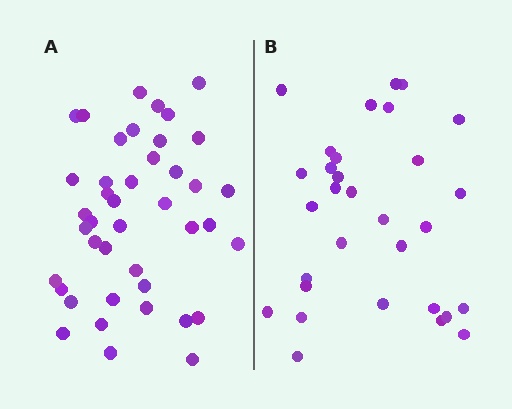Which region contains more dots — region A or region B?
Region A (the left region) has more dots.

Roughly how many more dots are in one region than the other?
Region A has roughly 12 or so more dots than region B.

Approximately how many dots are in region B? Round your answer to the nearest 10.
About 30 dots. (The exact count is 31, which rounds to 30.)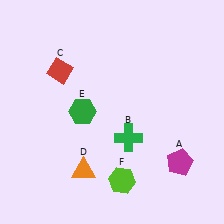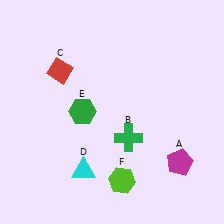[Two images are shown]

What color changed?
The triangle (D) changed from orange in Image 1 to cyan in Image 2.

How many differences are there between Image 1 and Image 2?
There is 1 difference between the two images.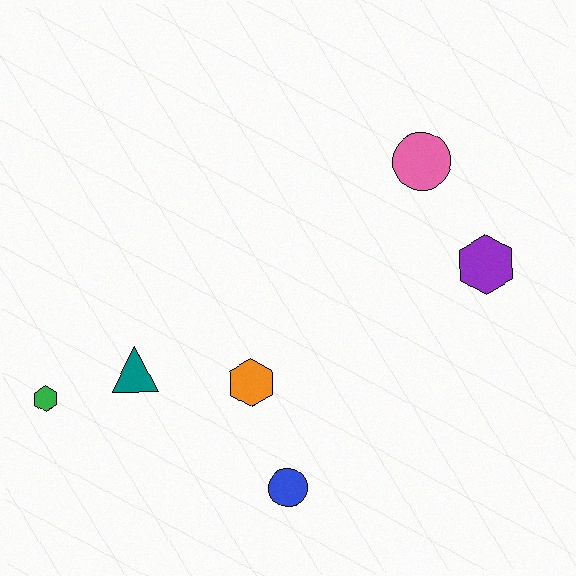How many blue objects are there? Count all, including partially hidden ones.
There is 1 blue object.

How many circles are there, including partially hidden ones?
There are 2 circles.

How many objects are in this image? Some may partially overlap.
There are 6 objects.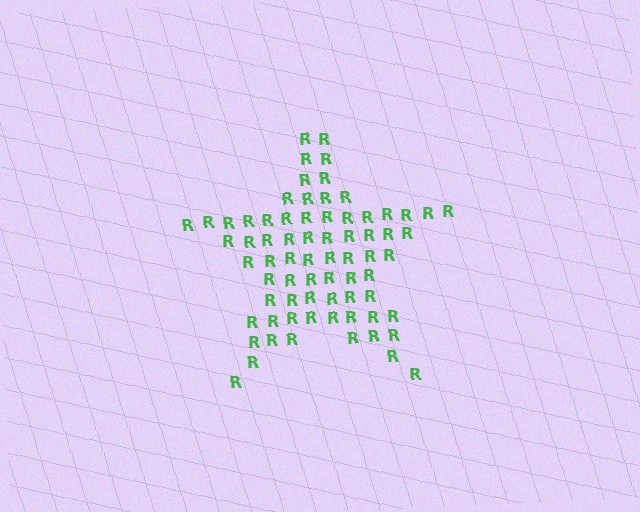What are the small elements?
The small elements are letter R's.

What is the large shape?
The large shape is a star.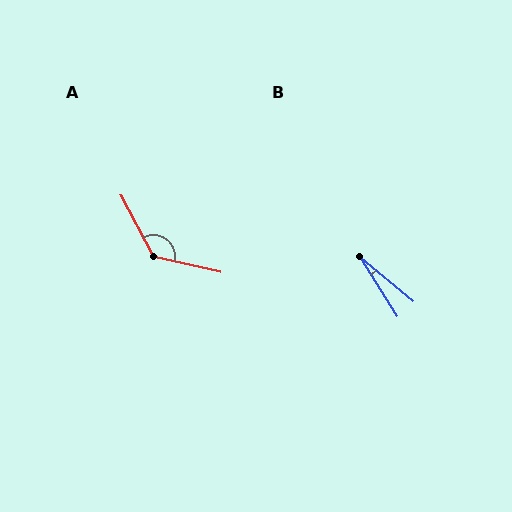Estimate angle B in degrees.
Approximately 18 degrees.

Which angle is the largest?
A, at approximately 130 degrees.